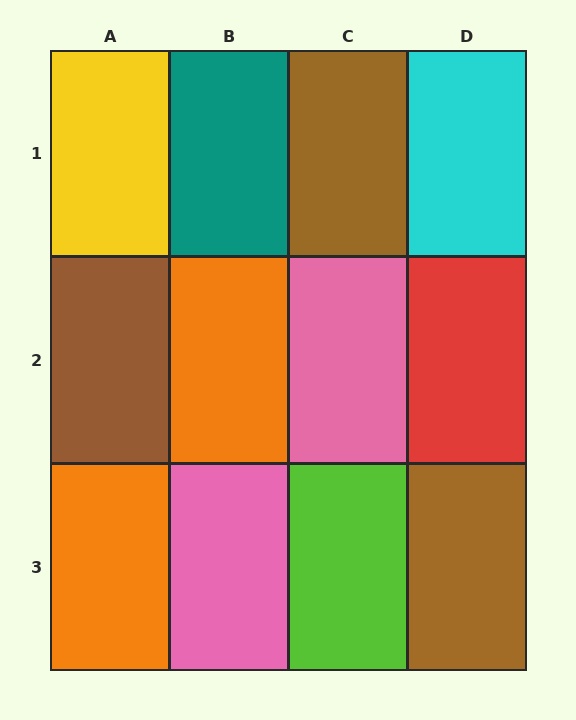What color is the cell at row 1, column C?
Brown.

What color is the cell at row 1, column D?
Cyan.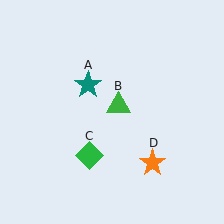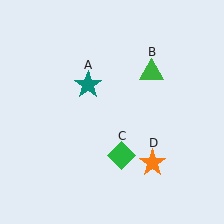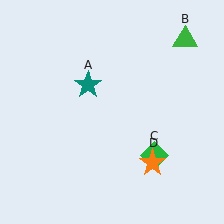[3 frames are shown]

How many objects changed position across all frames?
2 objects changed position: green triangle (object B), green diamond (object C).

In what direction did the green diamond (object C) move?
The green diamond (object C) moved right.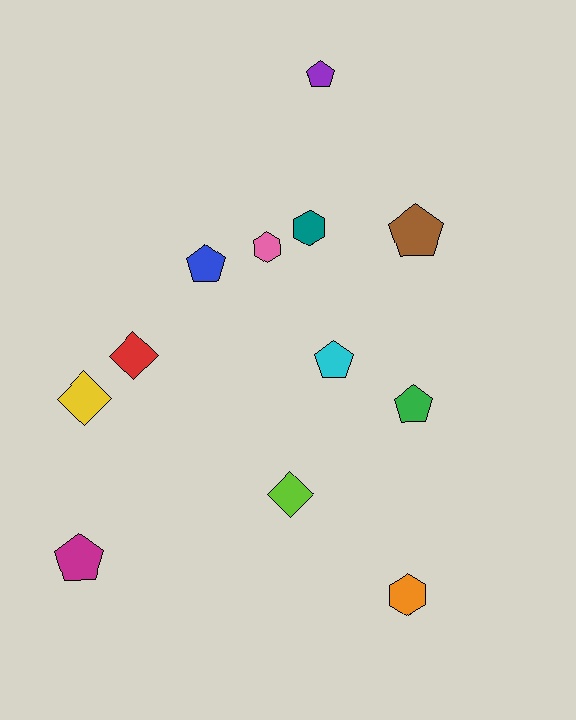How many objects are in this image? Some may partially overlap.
There are 12 objects.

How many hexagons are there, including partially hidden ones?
There are 3 hexagons.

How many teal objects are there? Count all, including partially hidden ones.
There is 1 teal object.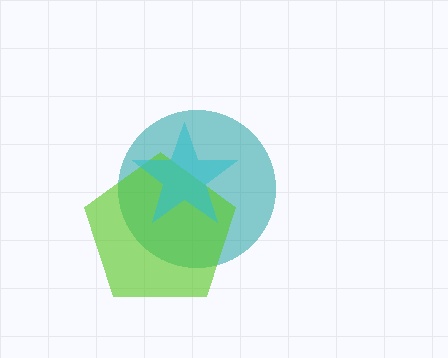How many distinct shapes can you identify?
There are 3 distinct shapes: a teal circle, a lime pentagon, a cyan star.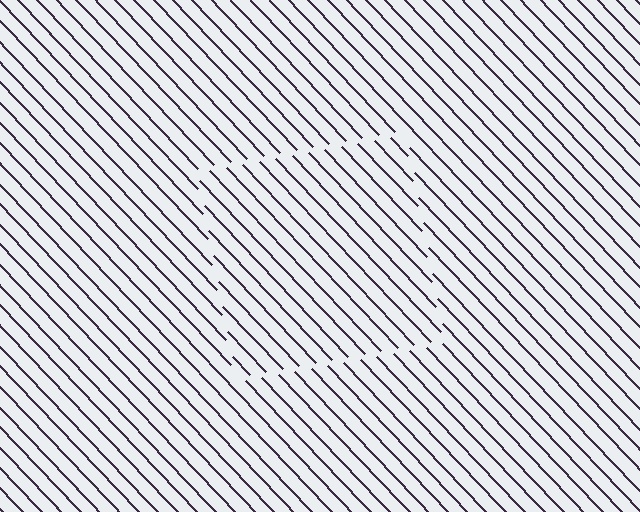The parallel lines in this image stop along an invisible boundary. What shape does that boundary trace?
An illusory square. The interior of the shape contains the same grating, shifted by half a period — the contour is defined by the phase discontinuity where line-ends from the inner and outer gratings abut.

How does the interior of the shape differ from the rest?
The interior of the shape contains the same grating, shifted by half a period — the contour is defined by the phase discontinuity where line-ends from the inner and outer gratings abut.